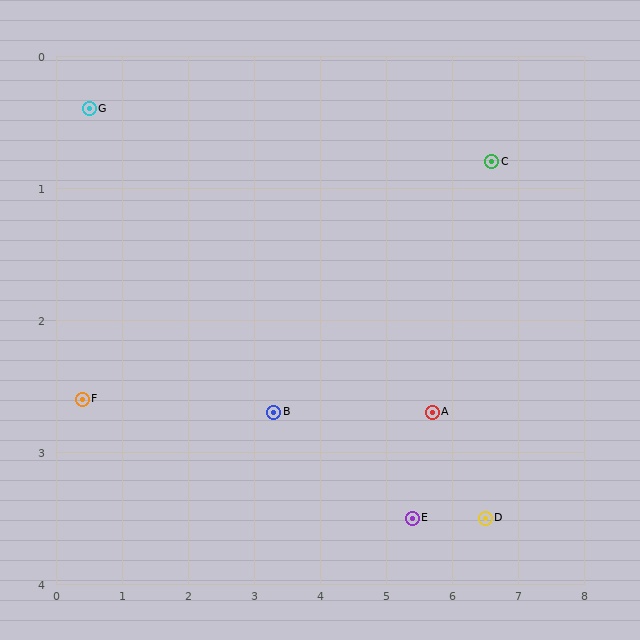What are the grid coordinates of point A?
Point A is at approximately (5.7, 2.7).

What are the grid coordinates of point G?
Point G is at approximately (0.5, 0.4).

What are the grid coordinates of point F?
Point F is at approximately (0.4, 2.6).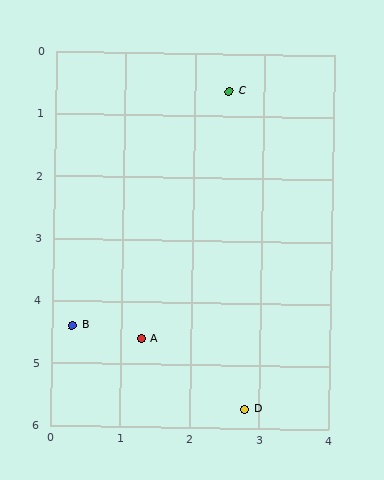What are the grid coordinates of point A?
Point A is at approximately (1.3, 4.6).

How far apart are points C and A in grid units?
Points C and A are about 4.2 grid units apart.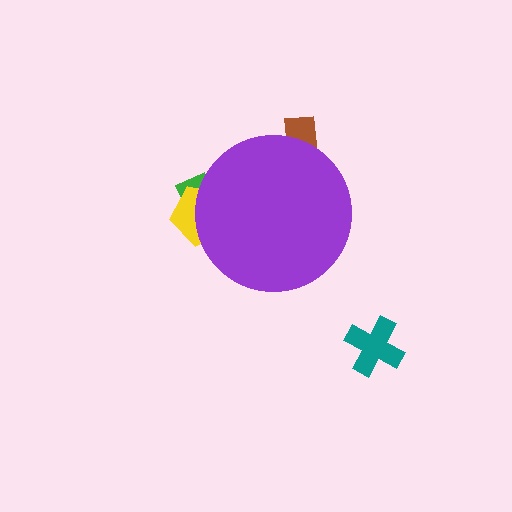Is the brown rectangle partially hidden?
Yes, the brown rectangle is partially hidden behind the purple circle.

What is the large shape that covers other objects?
A purple circle.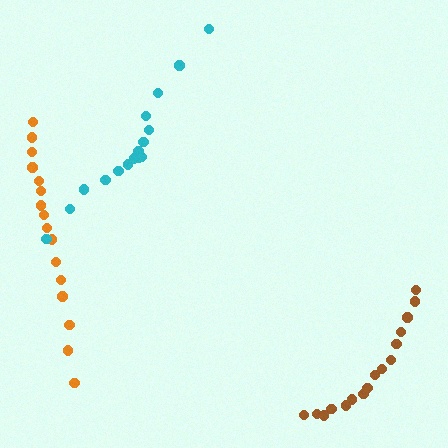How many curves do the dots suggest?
There are 3 distinct paths.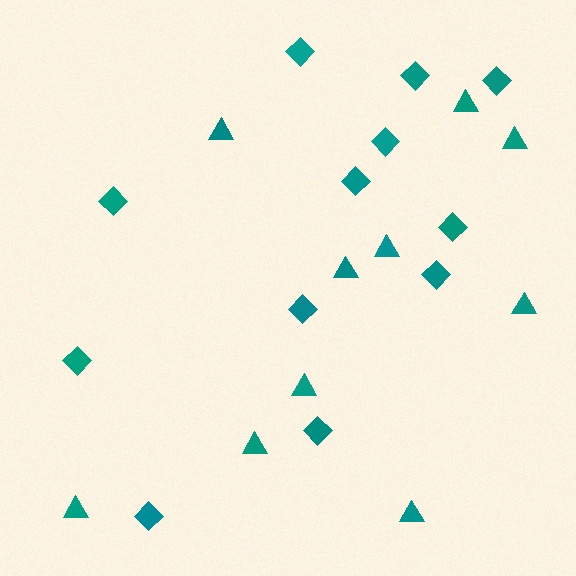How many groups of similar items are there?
There are 2 groups: one group of triangles (10) and one group of diamonds (12).